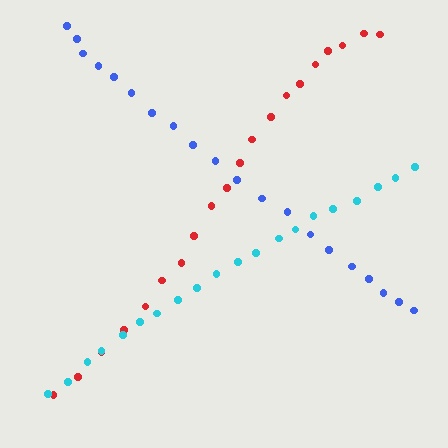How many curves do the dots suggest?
There are 3 distinct paths.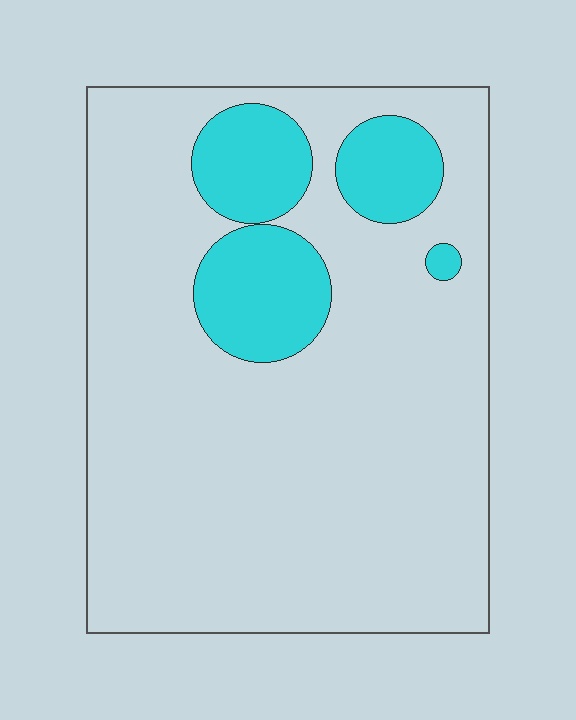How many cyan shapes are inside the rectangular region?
4.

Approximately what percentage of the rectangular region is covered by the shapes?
Approximately 15%.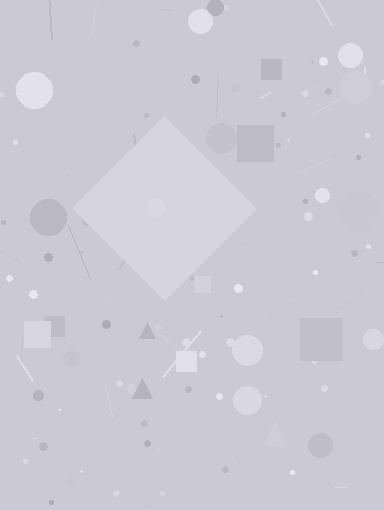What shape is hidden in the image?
A diamond is hidden in the image.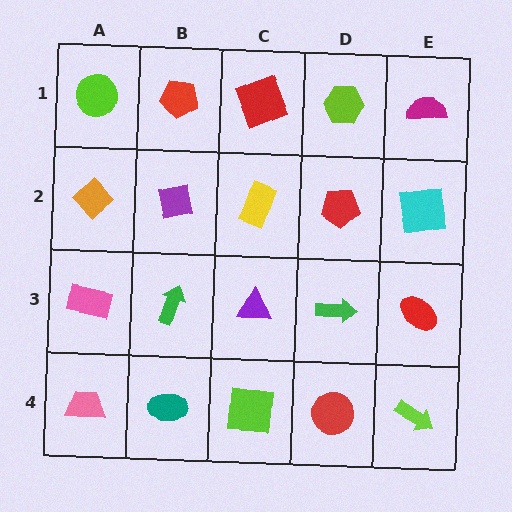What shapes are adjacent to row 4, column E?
A red ellipse (row 3, column E), a red circle (row 4, column D).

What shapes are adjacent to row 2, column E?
A magenta semicircle (row 1, column E), a red ellipse (row 3, column E), a red pentagon (row 2, column D).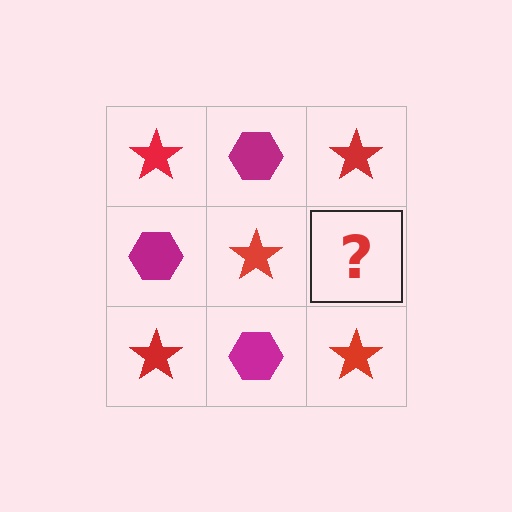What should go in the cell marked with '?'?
The missing cell should contain a magenta hexagon.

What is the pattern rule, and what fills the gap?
The rule is that it alternates red star and magenta hexagon in a checkerboard pattern. The gap should be filled with a magenta hexagon.